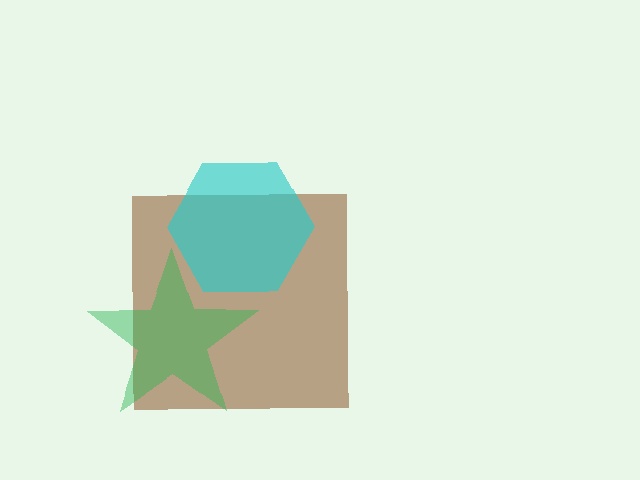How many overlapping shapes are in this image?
There are 3 overlapping shapes in the image.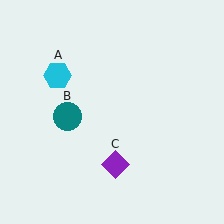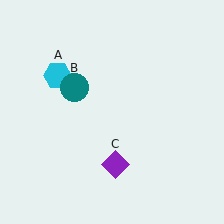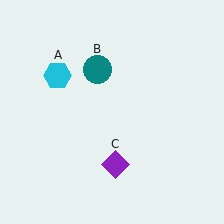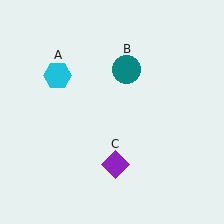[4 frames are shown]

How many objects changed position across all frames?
1 object changed position: teal circle (object B).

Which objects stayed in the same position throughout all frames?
Cyan hexagon (object A) and purple diamond (object C) remained stationary.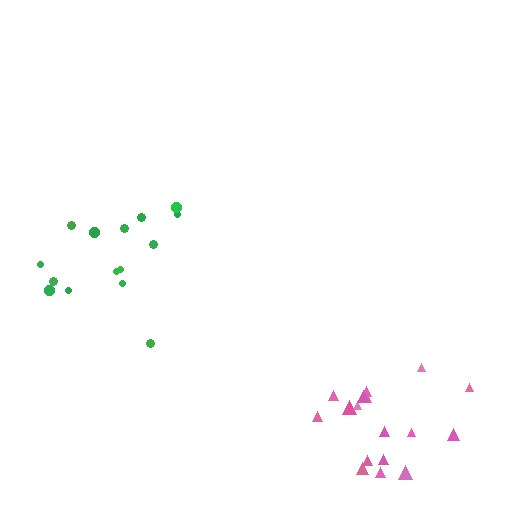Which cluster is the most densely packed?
Pink.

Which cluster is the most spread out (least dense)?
Green.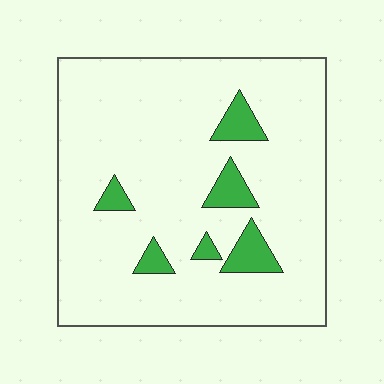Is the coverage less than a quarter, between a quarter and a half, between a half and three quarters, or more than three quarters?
Less than a quarter.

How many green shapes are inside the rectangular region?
6.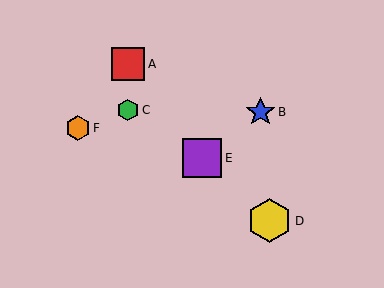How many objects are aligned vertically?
2 objects (A, C) are aligned vertically.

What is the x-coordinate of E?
Object E is at x≈202.